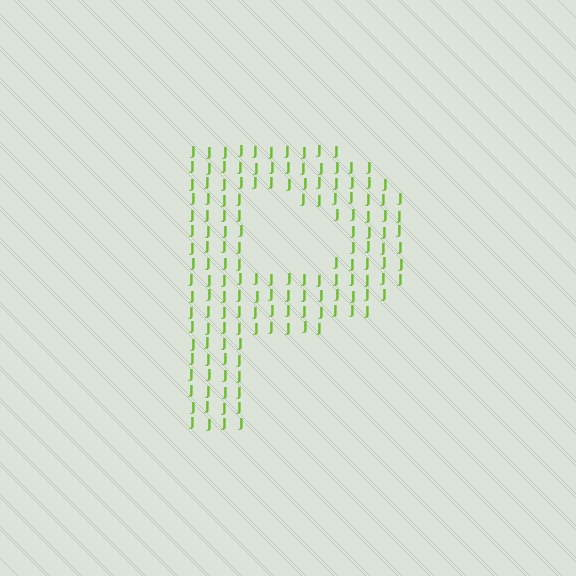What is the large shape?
The large shape is the letter P.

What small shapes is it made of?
It is made of small letter J's.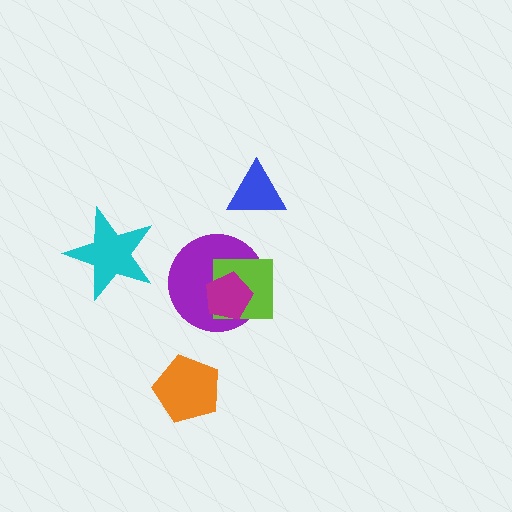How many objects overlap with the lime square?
2 objects overlap with the lime square.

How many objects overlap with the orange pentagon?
0 objects overlap with the orange pentagon.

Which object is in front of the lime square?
The magenta pentagon is in front of the lime square.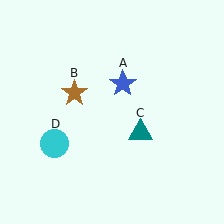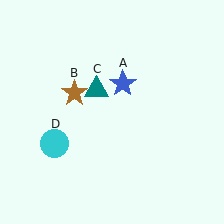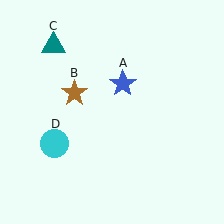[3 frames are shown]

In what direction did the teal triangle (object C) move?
The teal triangle (object C) moved up and to the left.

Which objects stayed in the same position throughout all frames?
Blue star (object A) and brown star (object B) and cyan circle (object D) remained stationary.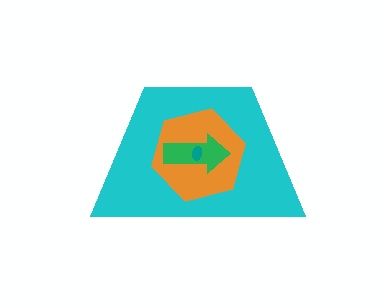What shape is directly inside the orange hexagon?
The green arrow.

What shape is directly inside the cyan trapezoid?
The orange hexagon.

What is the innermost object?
The teal ellipse.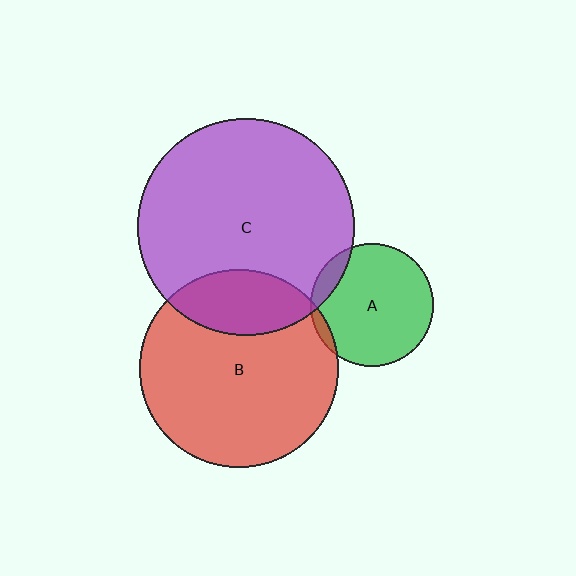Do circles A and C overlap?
Yes.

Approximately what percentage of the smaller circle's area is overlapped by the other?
Approximately 10%.